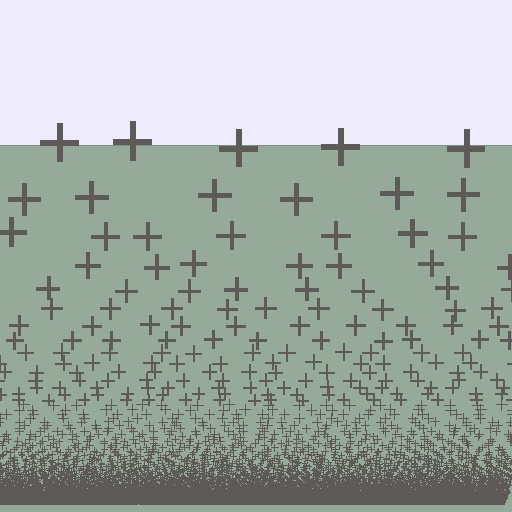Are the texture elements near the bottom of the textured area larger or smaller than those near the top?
Smaller. The gradient is inverted — elements near the bottom are smaller and denser.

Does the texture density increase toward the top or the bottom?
Density increases toward the bottom.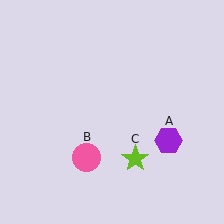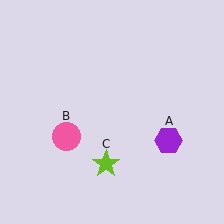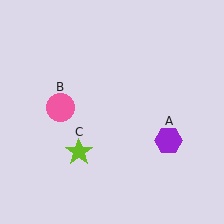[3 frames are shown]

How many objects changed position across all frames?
2 objects changed position: pink circle (object B), lime star (object C).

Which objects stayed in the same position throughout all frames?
Purple hexagon (object A) remained stationary.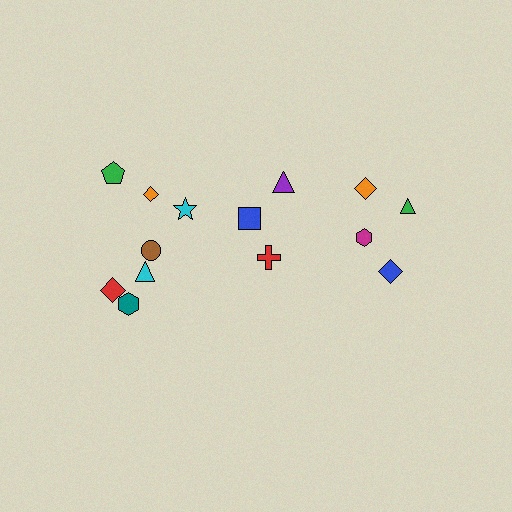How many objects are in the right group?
There are 6 objects.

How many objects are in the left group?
There are 8 objects.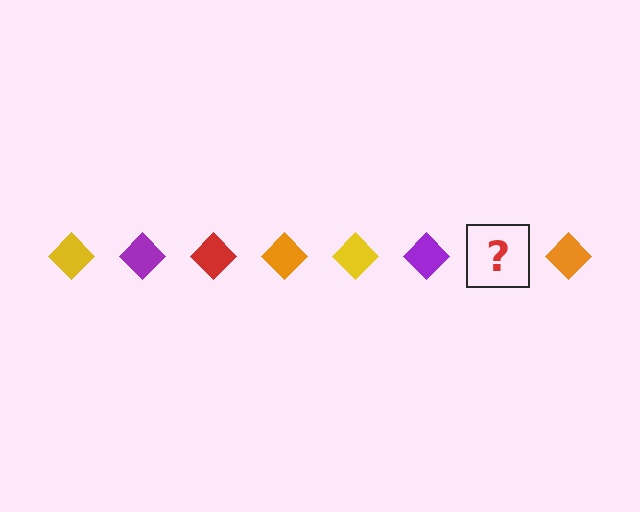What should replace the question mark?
The question mark should be replaced with a red diamond.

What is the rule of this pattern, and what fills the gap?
The rule is that the pattern cycles through yellow, purple, red, orange diamonds. The gap should be filled with a red diamond.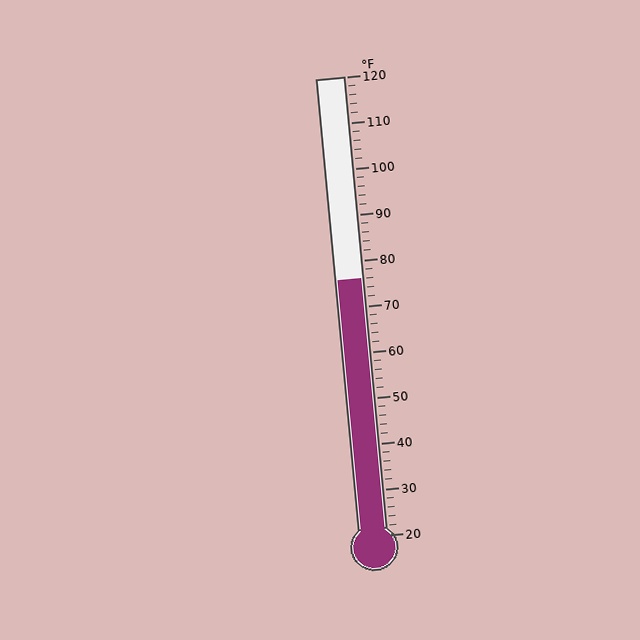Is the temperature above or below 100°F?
The temperature is below 100°F.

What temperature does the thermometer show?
The thermometer shows approximately 76°F.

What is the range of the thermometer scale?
The thermometer scale ranges from 20°F to 120°F.